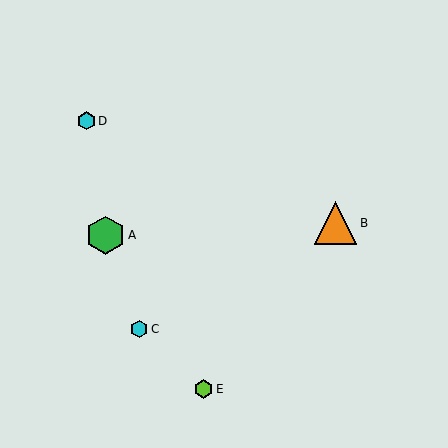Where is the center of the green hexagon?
The center of the green hexagon is at (106, 235).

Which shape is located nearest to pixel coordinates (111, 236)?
The green hexagon (labeled A) at (106, 235) is nearest to that location.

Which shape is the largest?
The orange triangle (labeled B) is the largest.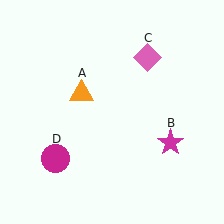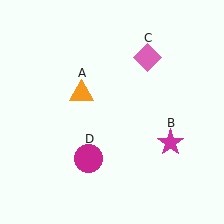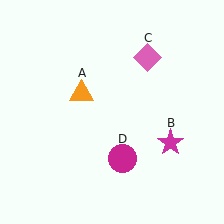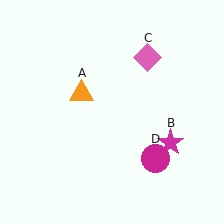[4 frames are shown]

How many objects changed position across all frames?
1 object changed position: magenta circle (object D).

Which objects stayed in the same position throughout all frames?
Orange triangle (object A) and magenta star (object B) and pink diamond (object C) remained stationary.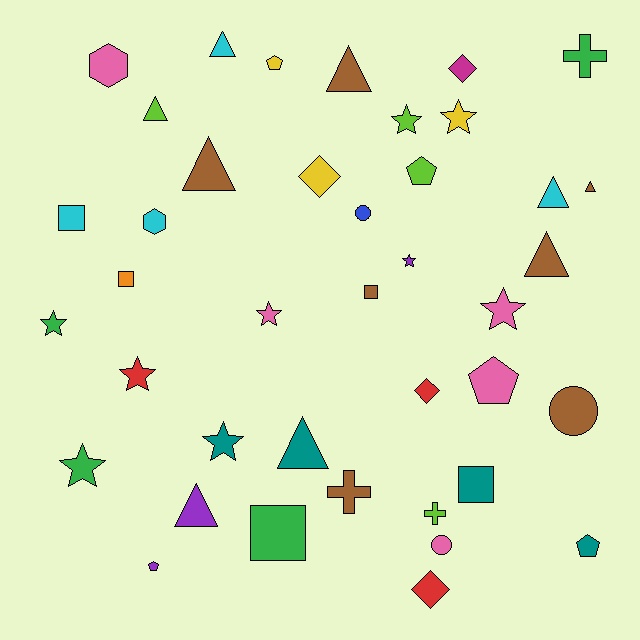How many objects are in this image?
There are 40 objects.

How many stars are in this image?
There are 9 stars.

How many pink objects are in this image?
There are 5 pink objects.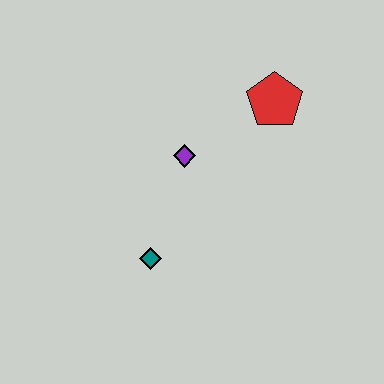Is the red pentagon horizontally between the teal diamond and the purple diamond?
No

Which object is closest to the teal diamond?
The purple diamond is closest to the teal diamond.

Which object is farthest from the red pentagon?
The teal diamond is farthest from the red pentagon.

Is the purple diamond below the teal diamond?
No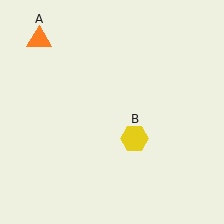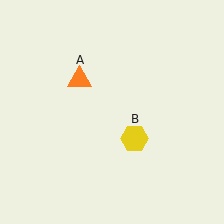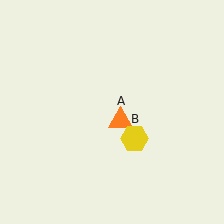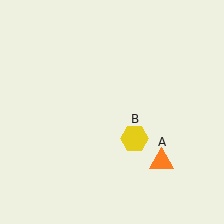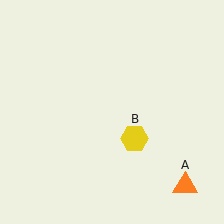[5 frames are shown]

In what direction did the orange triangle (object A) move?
The orange triangle (object A) moved down and to the right.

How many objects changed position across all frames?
1 object changed position: orange triangle (object A).